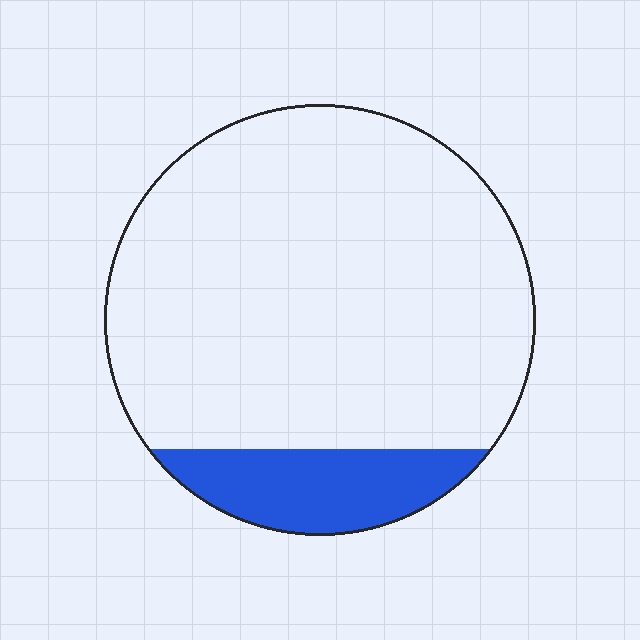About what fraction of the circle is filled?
About one eighth (1/8).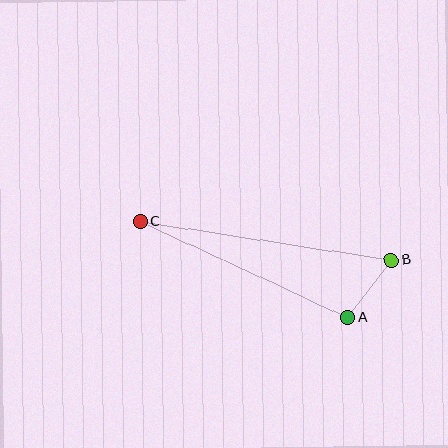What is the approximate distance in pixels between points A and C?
The distance between A and C is approximately 229 pixels.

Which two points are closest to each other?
Points A and B are closest to each other.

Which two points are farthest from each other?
Points B and C are farthest from each other.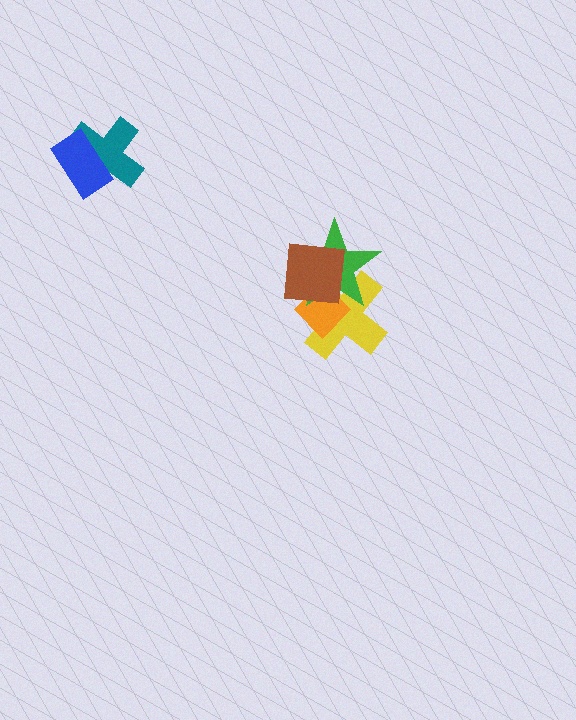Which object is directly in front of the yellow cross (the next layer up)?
The orange diamond is directly in front of the yellow cross.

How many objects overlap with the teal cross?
1 object overlaps with the teal cross.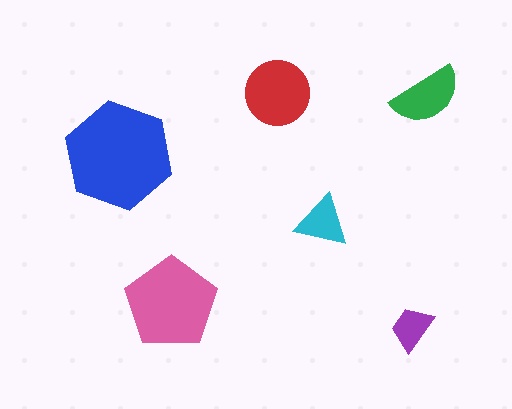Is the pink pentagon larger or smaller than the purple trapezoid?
Larger.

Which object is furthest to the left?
The blue hexagon is leftmost.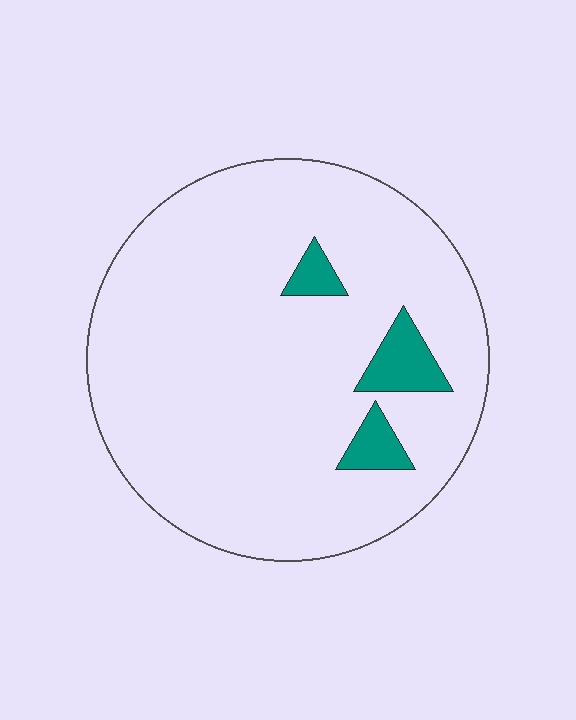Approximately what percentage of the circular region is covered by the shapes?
Approximately 5%.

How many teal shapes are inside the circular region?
3.